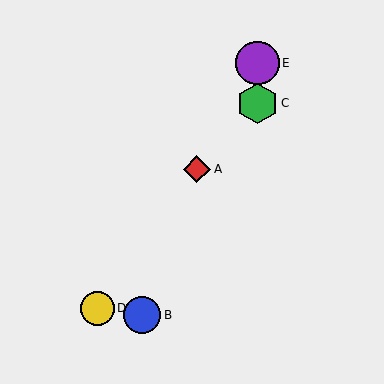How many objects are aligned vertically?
2 objects (C, E) are aligned vertically.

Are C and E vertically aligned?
Yes, both are at x≈258.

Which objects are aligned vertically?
Objects C, E are aligned vertically.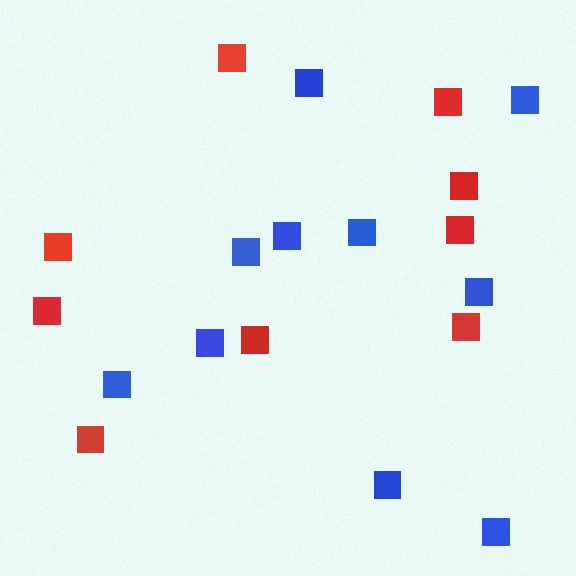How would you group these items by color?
There are 2 groups: one group of red squares (9) and one group of blue squares (10).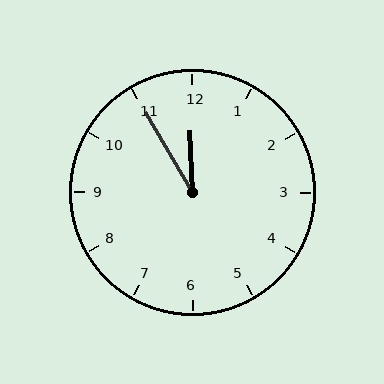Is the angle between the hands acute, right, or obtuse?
It is acute.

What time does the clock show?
11:55.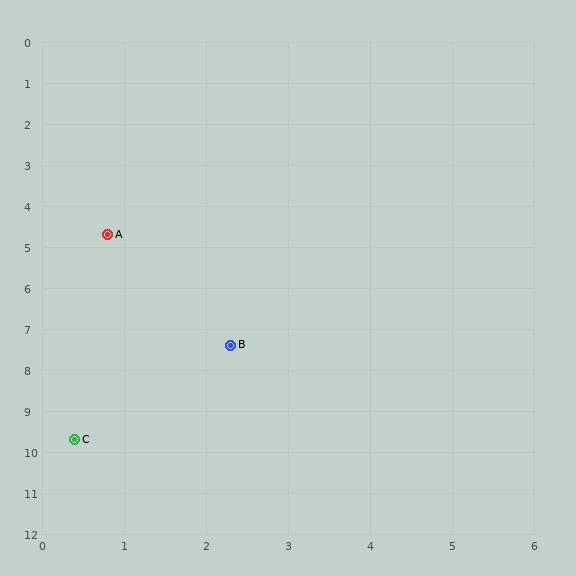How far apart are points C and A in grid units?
Points C and A are about 5.0 grid units apart.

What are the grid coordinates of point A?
Point A is at approximately (0.8, 4.7).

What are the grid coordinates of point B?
Point B is at approximately (2.3, 7.4).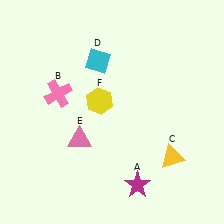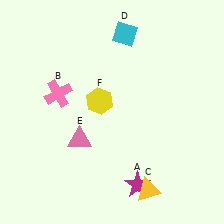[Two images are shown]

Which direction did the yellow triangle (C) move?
The yellow triangle (C) moved down.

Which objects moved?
The objects that moved are: the yellow triangle (C), the cyan diamond (D).